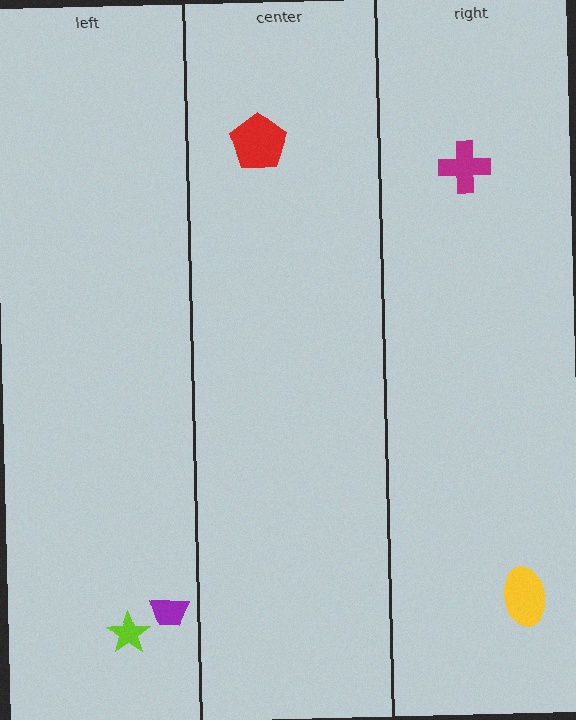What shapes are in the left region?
The purple trapezoid, the lime star.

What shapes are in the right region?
The yellow ellipse, the magenta cross.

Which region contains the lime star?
The left region.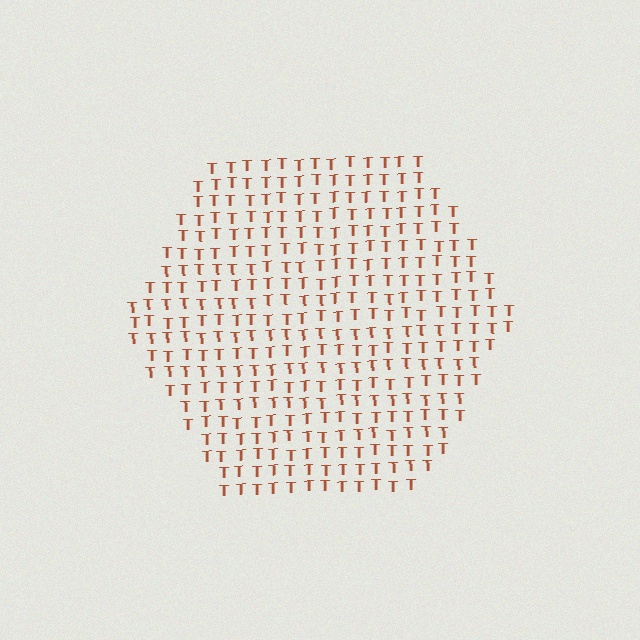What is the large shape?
The large shape is a hexagon.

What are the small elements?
The small elements are letter T's.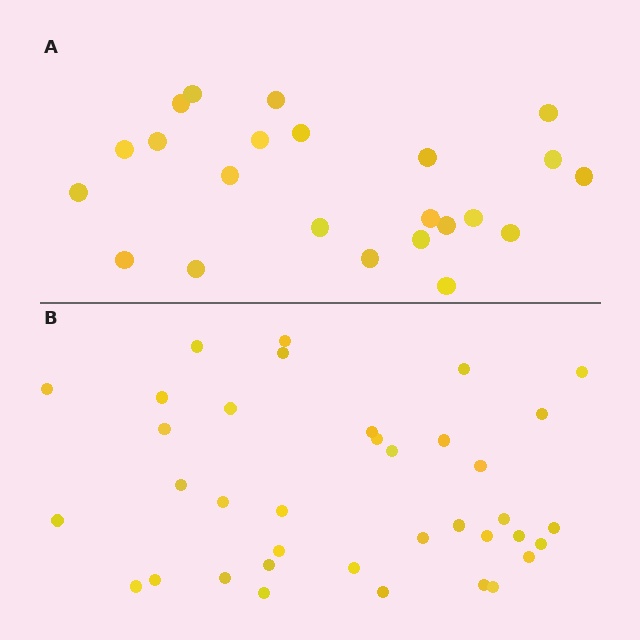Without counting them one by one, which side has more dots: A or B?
Region B (the bottom region) has more dots.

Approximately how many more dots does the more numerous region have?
Region B has approximately 15 more dots than region A.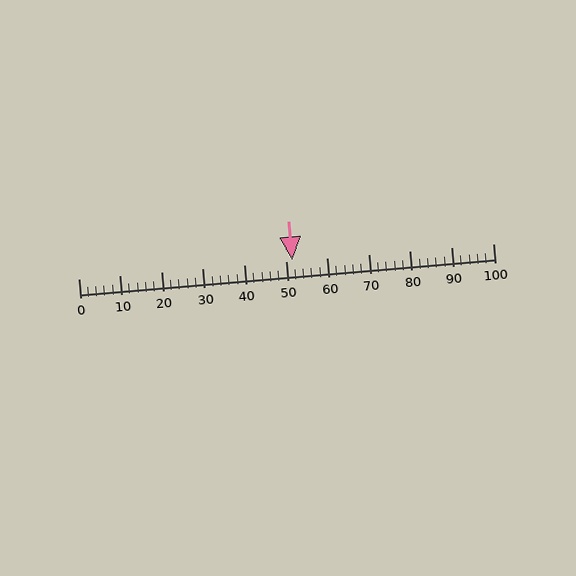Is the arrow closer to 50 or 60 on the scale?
The arrow is closer to 50.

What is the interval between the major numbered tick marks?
The major tick marks are spaced 10 units apart.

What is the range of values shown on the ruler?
The ruler shows values from 0 to 100.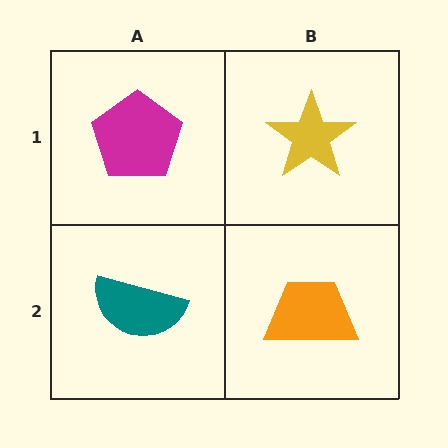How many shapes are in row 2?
2 shapes.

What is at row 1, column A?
A magenta pentagon.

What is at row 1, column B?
A yellow star.